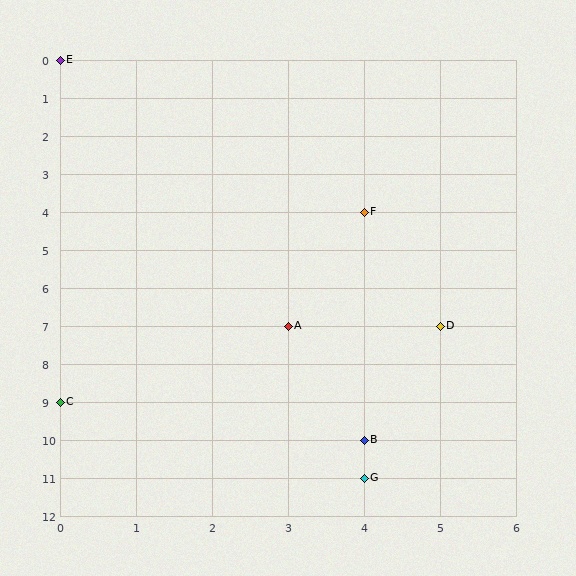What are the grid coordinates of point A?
Point A is at grid coordinates (3, 7).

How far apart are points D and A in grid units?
Points D and A are 2 columns apart.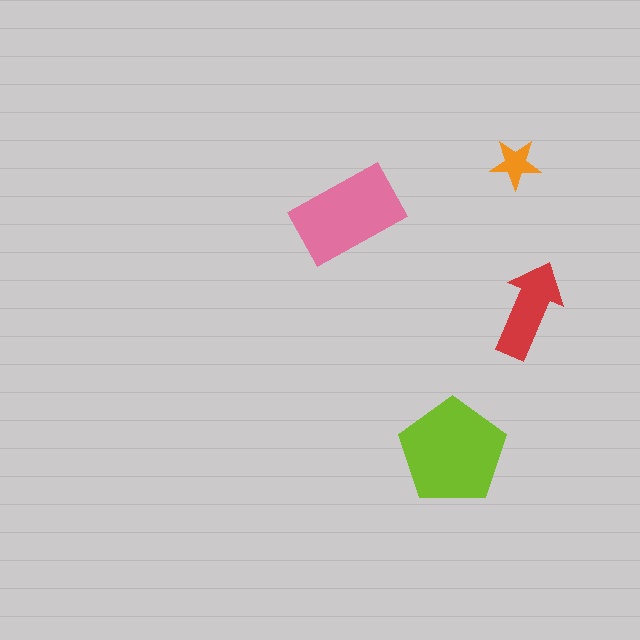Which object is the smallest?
The orange star.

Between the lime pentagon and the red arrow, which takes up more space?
The lime pentagon.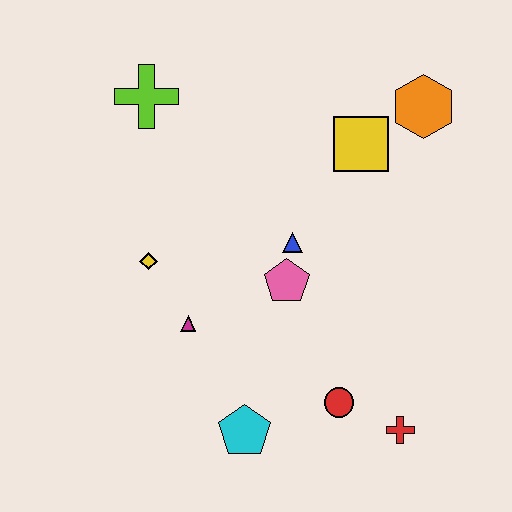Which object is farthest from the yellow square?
The cyan pentagon is farthest from the yellow square.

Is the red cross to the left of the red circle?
No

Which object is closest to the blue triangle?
The pink pentagon is closest to the blue triangle.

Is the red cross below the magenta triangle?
Yes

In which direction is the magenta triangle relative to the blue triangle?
The magenta triangle is to the left of the blue triangle.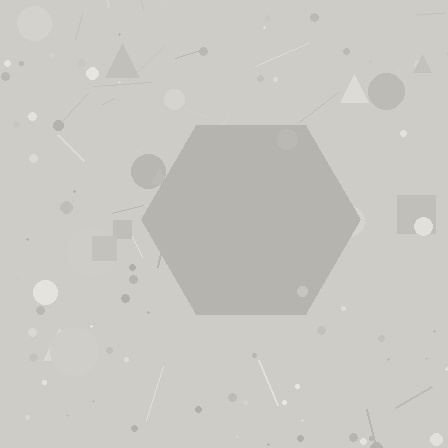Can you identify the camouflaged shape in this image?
The camouflaged shape is a hexagon.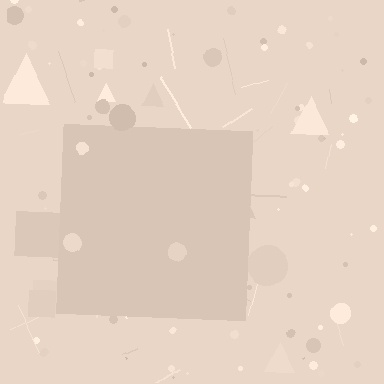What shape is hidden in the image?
A square is hidden in the image.